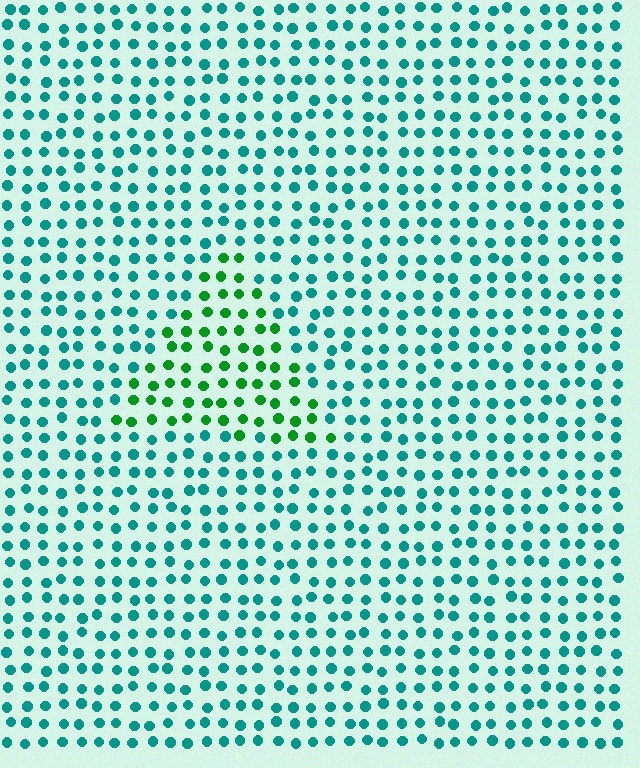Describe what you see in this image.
The image is filled with small teal elements in a uniform arrangement. A triangle-shaped region is visible where the elements are tinted to a slightly different hue, forming a subtle color boundary.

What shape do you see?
I see a triangle.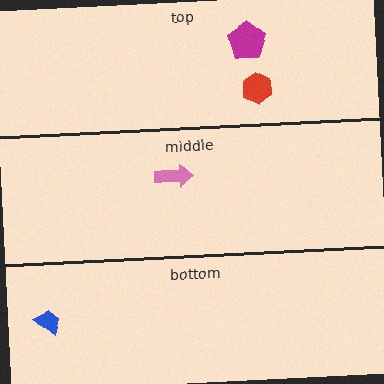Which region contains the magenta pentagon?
The top region.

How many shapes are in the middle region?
1.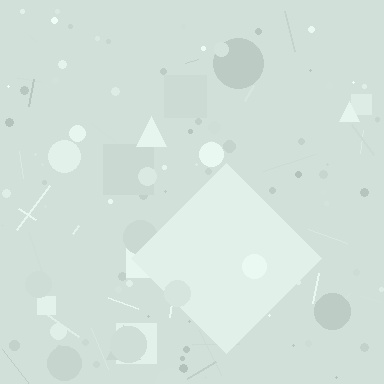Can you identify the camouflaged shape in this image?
The camouflaged shape is a diamond.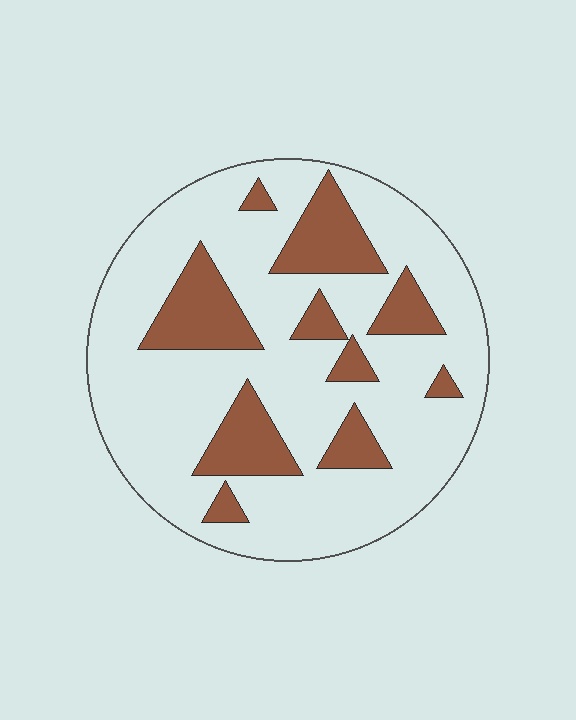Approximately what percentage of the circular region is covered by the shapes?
Approximately 25%.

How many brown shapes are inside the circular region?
10.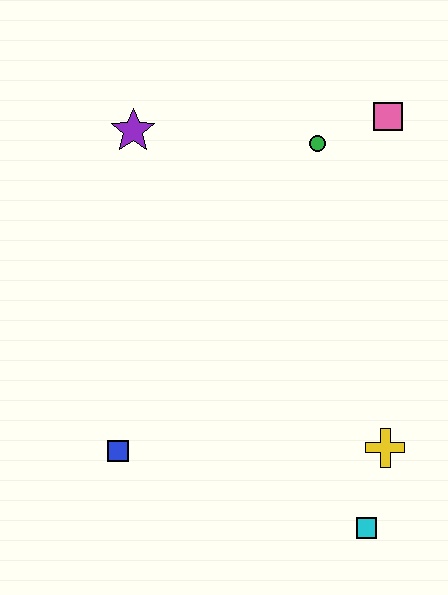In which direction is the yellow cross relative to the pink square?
The yellow cross is below the pink square.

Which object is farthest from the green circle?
The cyan square is farthest from the green circle.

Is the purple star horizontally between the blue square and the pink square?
Yes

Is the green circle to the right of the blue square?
Yes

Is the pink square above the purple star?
Yes